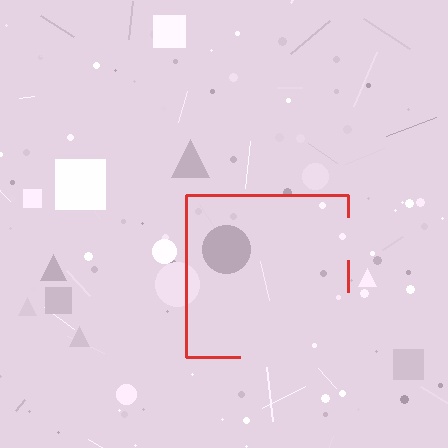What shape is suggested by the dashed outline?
The dashed outline suggests a square.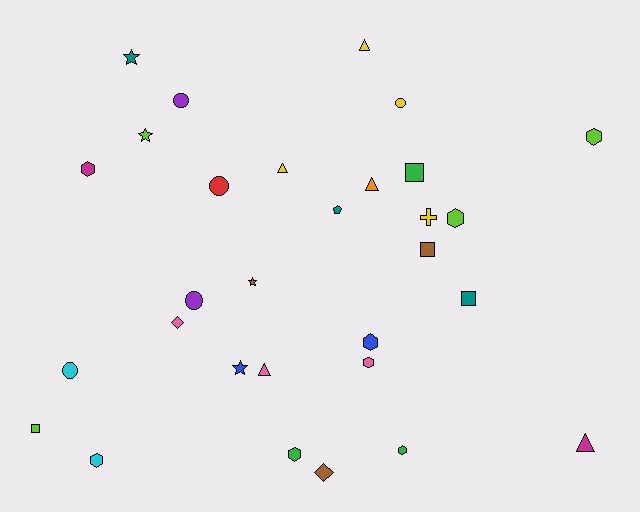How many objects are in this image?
There are 30 objects.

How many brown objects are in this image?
There are 3 brown objects.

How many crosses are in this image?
There is 1 cross.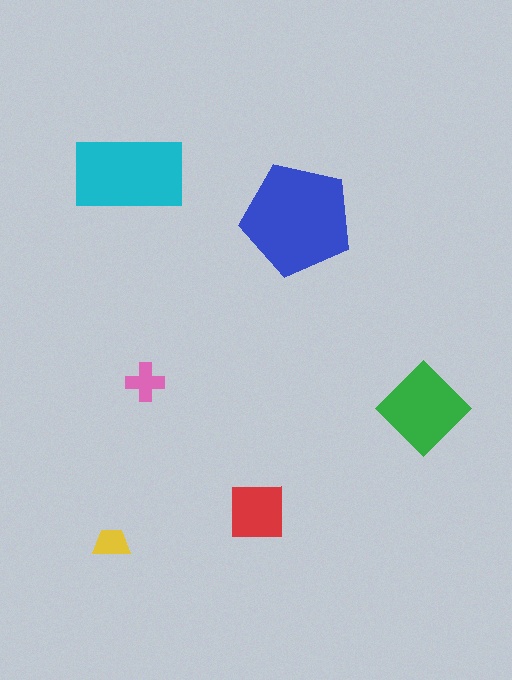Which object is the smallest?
The yellow trapezoid.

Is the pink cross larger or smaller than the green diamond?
Smaller.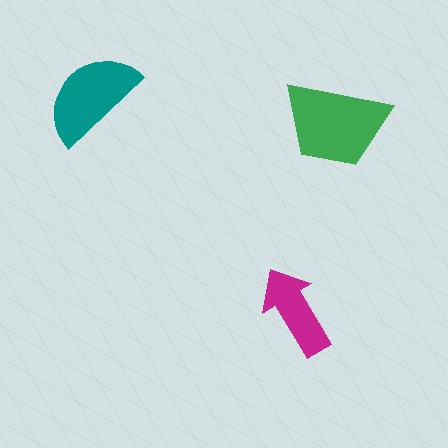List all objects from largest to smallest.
The green trapezoid, the teal semicircle, the magenta arrow.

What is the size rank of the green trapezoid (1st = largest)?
1st.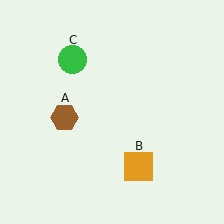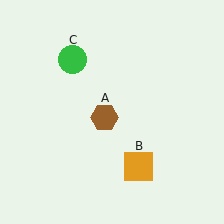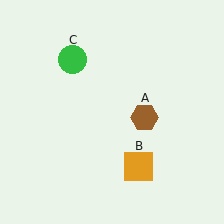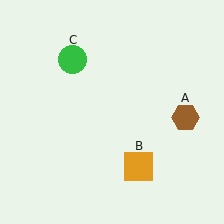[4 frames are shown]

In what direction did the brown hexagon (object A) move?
The brown hexagon (object A) moved right.